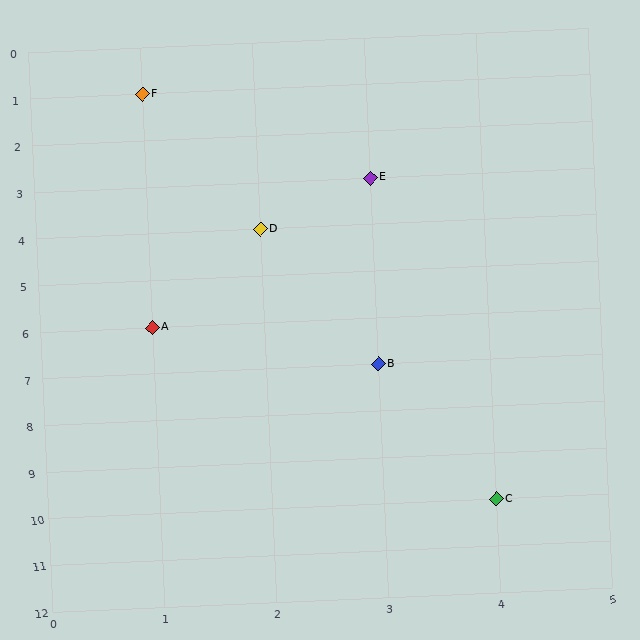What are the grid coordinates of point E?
Point E is at grid coordinates (3, 3).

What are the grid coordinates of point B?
Point B is at grid coordinates (3, 7).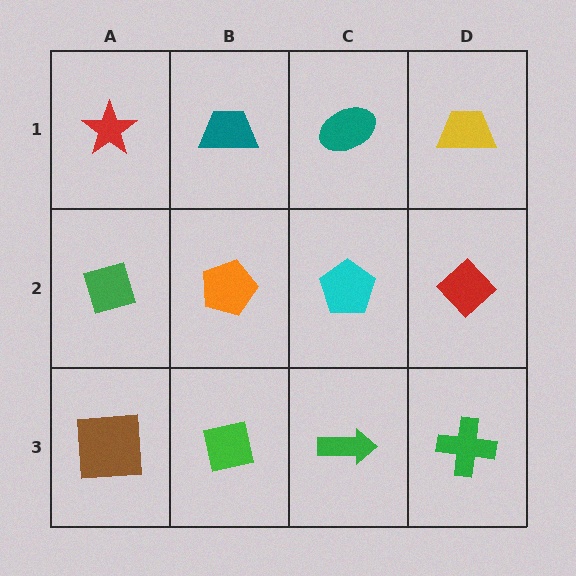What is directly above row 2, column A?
A red star.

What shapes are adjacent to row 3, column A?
A green diamond (row 2, column A), a green square (row 3, column B).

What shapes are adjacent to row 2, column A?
A red star (row 1, column A), a brown square (row 3, column A), an orange pentagon (row 2, column B).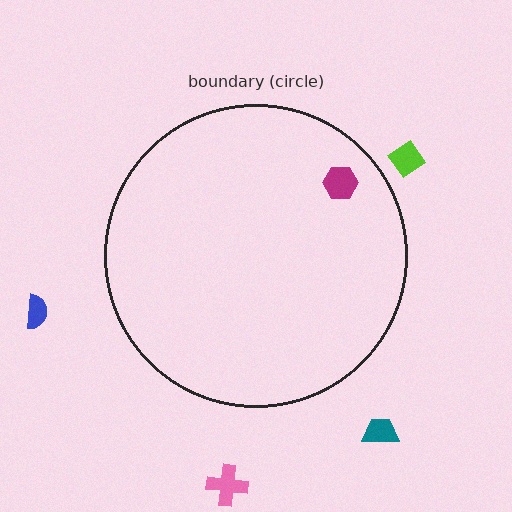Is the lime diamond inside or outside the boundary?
Outside.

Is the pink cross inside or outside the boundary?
Outside.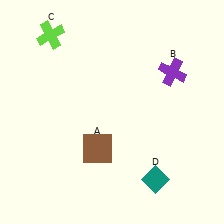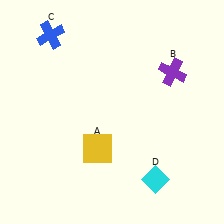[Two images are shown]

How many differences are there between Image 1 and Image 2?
There are 3 differences between the two images.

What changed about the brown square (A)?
In Image 1, A is brown. In Image 2, it changed to yellow.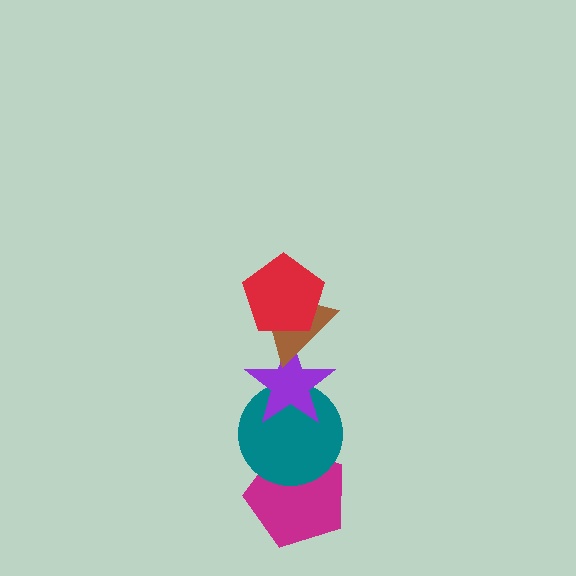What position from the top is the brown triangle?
The brown triangle is 2nd from the top.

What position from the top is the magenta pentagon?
The magenta pentagon is 5th from the top.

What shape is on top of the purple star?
The brown triangle is on top of the purple star.